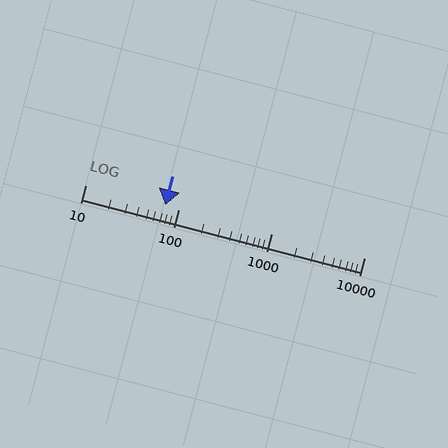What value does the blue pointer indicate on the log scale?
The pointer indicates approximately 73.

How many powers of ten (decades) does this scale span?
The scale spans 3 decades, from 10 to 10000.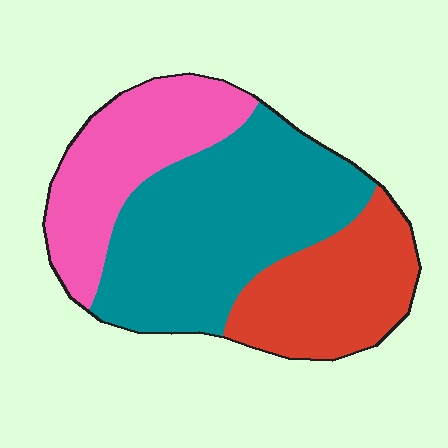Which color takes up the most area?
Teal, at roughly 45%.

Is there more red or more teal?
Teal.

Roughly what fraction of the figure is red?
Red covers roughly 25% of the figure.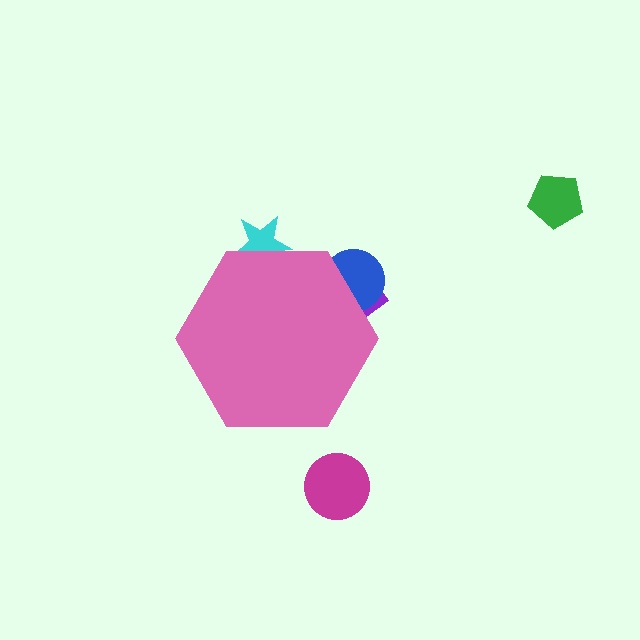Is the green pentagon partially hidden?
No, the green pentagon is fully visible.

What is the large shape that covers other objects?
A pink hexagon.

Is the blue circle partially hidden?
Yes, the blue circle is partially hidden behind the pink hexagon.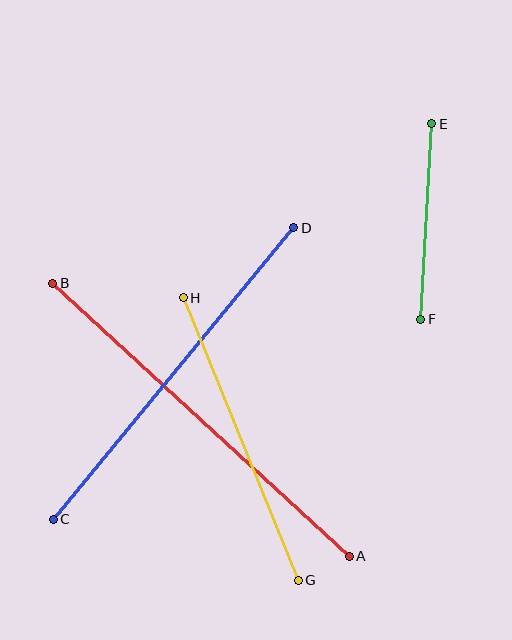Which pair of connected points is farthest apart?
Points A and B are farthest apart.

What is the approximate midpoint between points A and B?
The midpoint is at approximately (201, 420) pixels.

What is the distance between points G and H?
The distance is approximately 305 pixels.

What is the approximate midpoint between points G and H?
The midpoint is at approximately (241, 439) pixels.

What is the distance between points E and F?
The distance is approximately 196 pixels.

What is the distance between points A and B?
The distance is approximately 403 pixels.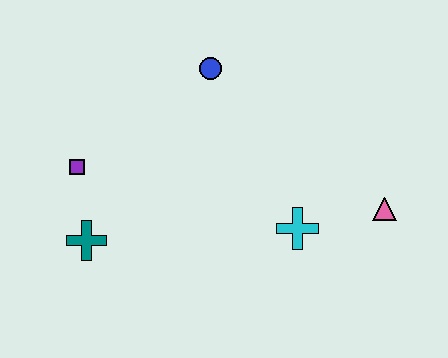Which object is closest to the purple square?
The teal cross is closest to the purple square.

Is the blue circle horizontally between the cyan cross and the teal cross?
Yes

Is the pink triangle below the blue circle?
Yes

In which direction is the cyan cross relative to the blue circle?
The cyan cross is below the blue circle.